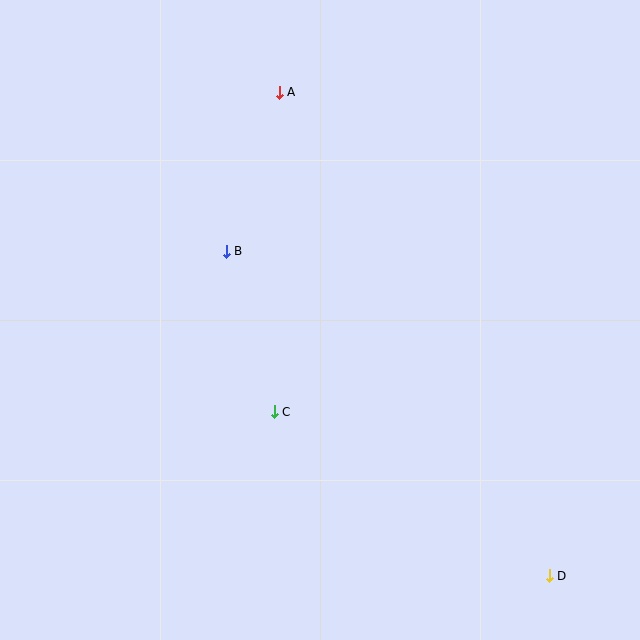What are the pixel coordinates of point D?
Point D is at (549, 576).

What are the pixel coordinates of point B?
Point B is at (226, 251).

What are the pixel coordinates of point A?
Point A is at (279, 92).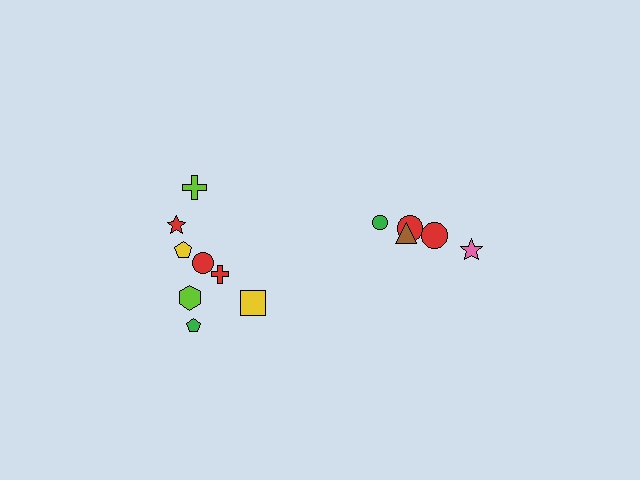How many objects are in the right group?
There are 5 objects.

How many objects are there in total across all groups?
There are 13 objects.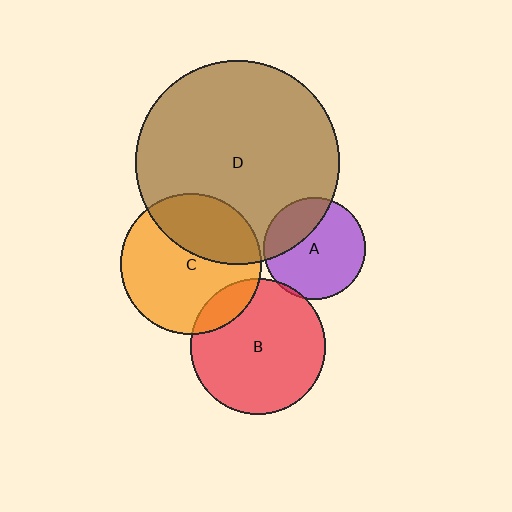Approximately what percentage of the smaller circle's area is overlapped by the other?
Approximately 5%.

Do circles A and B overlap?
Yes.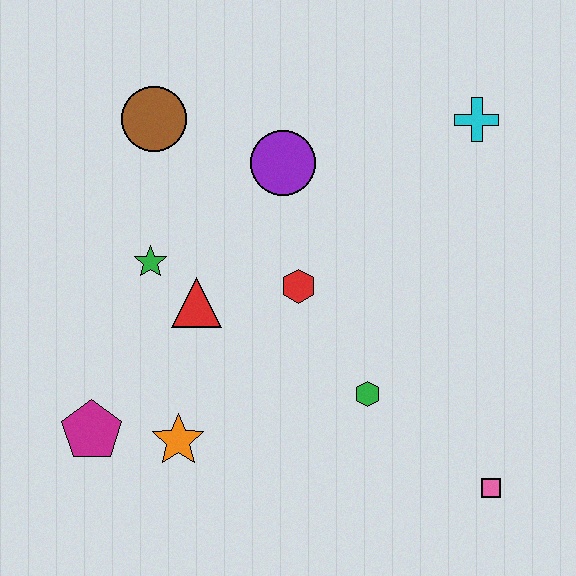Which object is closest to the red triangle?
The green star is closest to the red triangle.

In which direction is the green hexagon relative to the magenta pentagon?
The green hexagon is to the right of the magenta pentagon.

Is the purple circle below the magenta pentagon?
No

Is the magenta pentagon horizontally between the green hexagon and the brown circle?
No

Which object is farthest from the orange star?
The cyan cross is farthest from the orange star.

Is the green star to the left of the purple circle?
Yes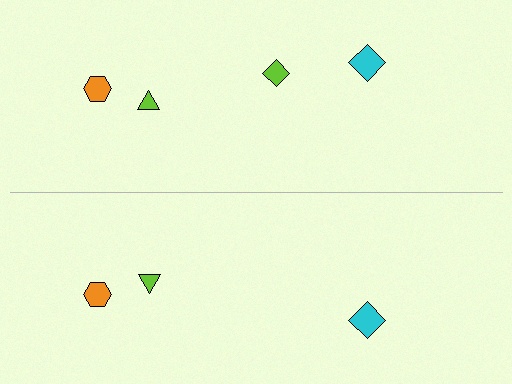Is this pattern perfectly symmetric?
No, the pattern is not perfectly symmetric. A lime diamond is missing from the bottom side.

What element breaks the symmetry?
A lime diamond is missing from the bottom side.